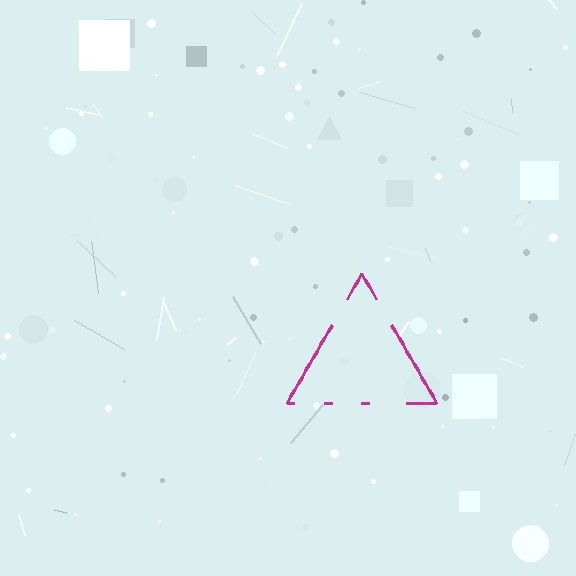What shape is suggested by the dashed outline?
The dashed outline suggests a triangle.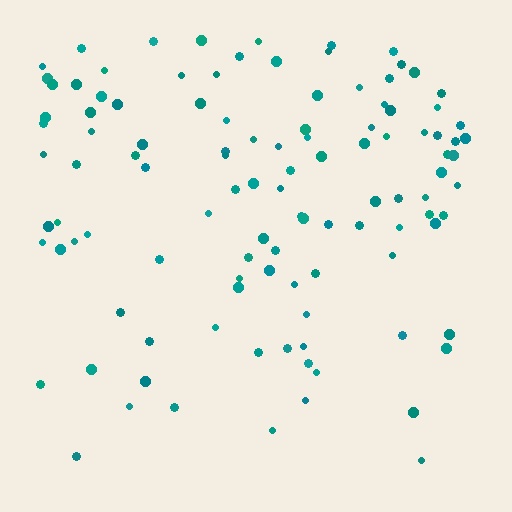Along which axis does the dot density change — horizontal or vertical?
Vertical.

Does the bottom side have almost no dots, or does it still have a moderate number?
Still a moderate number, just noticeably fewer than the top.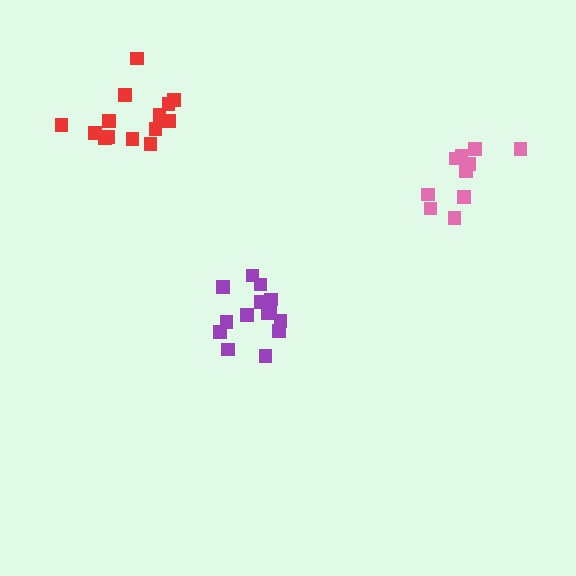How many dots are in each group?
Group 1: 14 dots, Group 2: 14 dots, Group 3: 10 dots (38 total).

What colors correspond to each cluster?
The clusters are colored: red, purple, pink.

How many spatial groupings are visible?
There are 3 spatial groupings.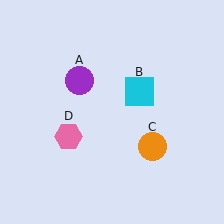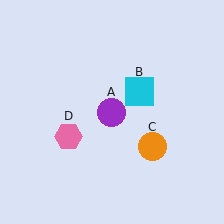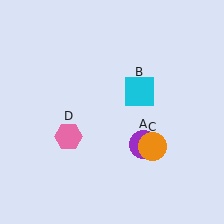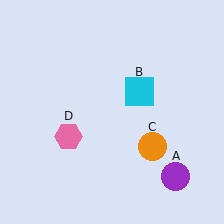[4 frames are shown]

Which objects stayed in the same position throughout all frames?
Cyan square (object B) and orange circle (object C) and pink hexagon (object D) remained stationary.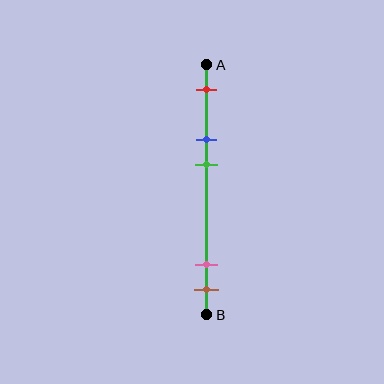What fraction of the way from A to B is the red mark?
The red mark is approximately 10% (0.1) of the way from A to B.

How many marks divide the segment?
There are 5 marks dividing the segment.